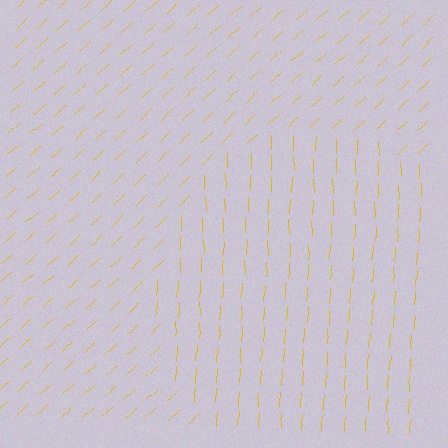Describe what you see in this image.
The image is filled with small yellow line segments. A circle region in the image has lines oriented differently from the surrounding lines, creating a visible texture boundary.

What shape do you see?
I see a circle.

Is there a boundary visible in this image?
Yes, there is a texture boundary formed by a change in line orientation.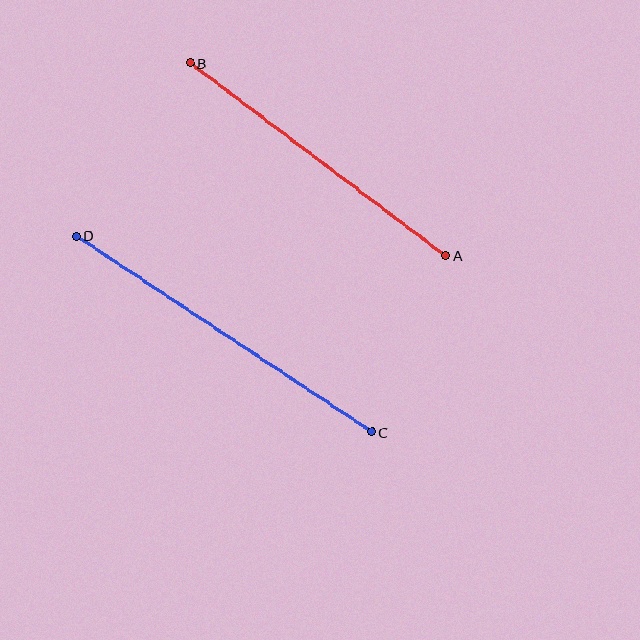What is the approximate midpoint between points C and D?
The midpoint is at approximately (224, 334) pixels.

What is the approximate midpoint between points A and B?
The midpoint is at approximately (318, 159) pixels.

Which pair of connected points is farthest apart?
Points C and D are farthest apart.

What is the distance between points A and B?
The distance is approximately 320 pixels.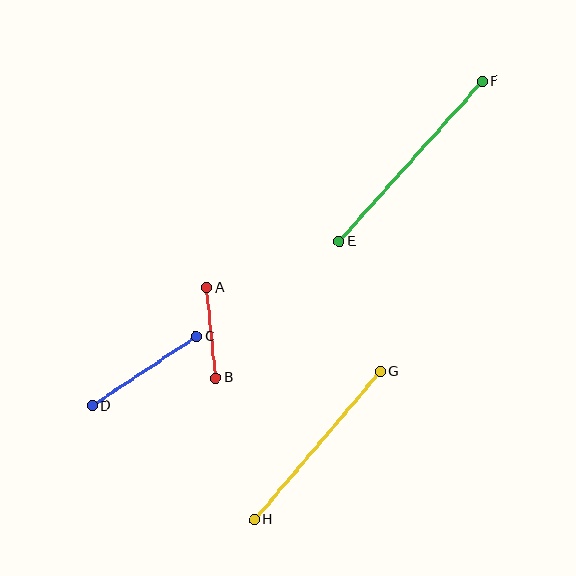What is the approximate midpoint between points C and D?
The midpoint is at approximately (144, 371) pixels.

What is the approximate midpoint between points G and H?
The midpoint is at approximately (317, 446) pixels.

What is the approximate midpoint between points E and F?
The midpoint is at approximately (410, 161) pixels.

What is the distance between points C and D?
The distance is approximately 125 pixels.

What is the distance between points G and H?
The distance is approximately 194 pixels.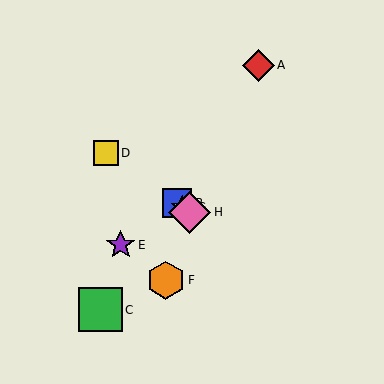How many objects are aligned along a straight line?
4 objects (B, D, G, H) are aligned along a straight line.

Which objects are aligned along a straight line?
Objects B, D, G, H are aligned along a straight line.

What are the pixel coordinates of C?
Object C is at (101, 310).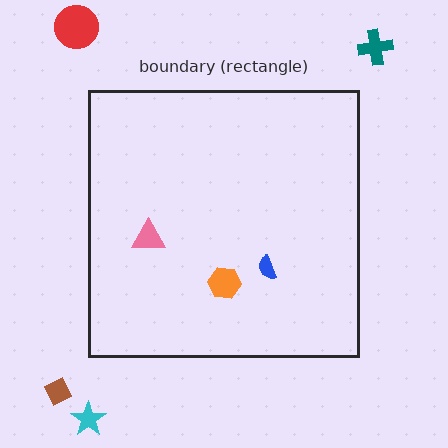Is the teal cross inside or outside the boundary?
Outside.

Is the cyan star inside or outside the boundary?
Outside.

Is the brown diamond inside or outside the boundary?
Outside.